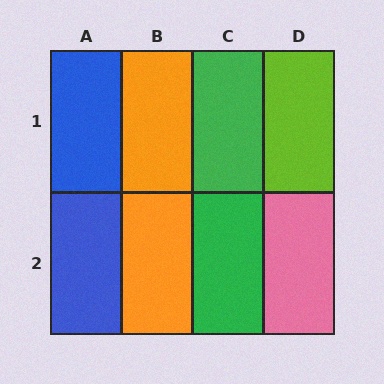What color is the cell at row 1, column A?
Blue.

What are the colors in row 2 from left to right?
Blue, orange, green, pink.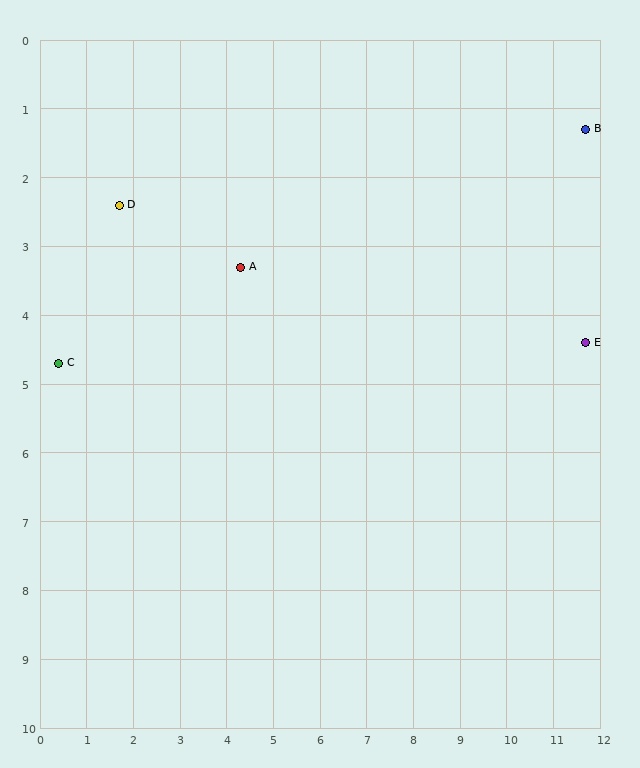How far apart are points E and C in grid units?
Points E and C are about 11.3 grid units apart.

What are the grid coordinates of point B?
Point B is at approximately (11.7, 1.3).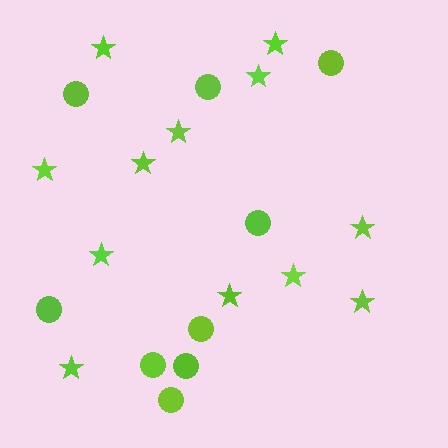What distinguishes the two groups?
There are 2 groups: one group of stars (12) and one group of circles (9).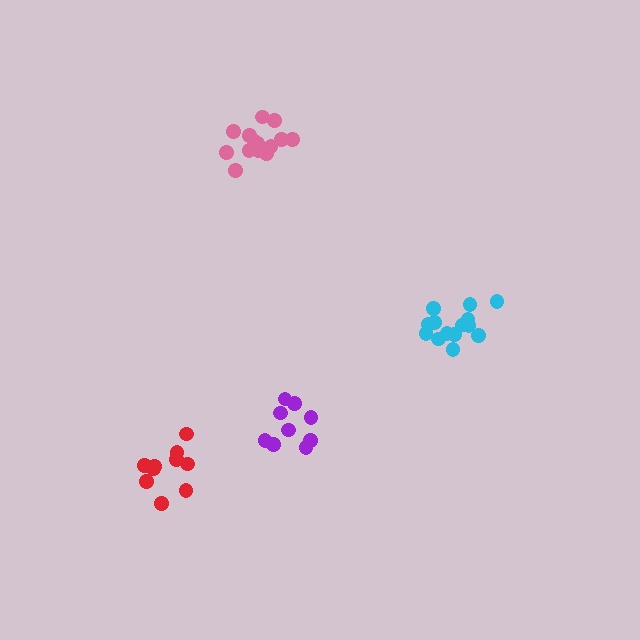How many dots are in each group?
Group 1: 14 dots, Group 2: 14 dots, Group 3: 10 dots, Group 4: 9 dots (47 total).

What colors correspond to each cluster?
The clusters are colored: pink, cyan, red, purple.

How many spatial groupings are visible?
There are 4 spatial groupings.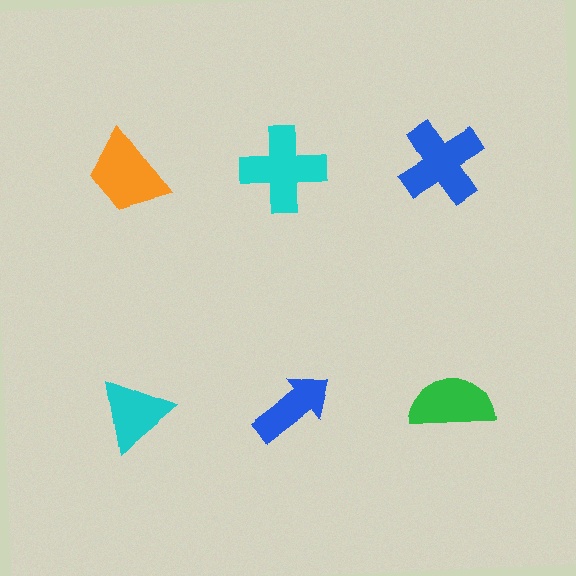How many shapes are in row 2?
3 shapes.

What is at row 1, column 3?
A blue cross.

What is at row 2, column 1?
A cyan triangle.